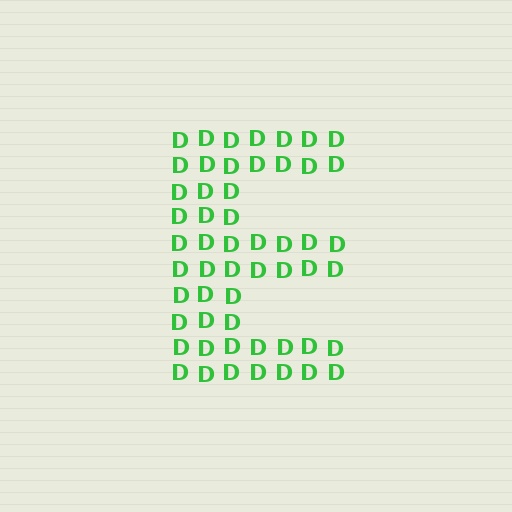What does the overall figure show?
The overall figure shows the letter E.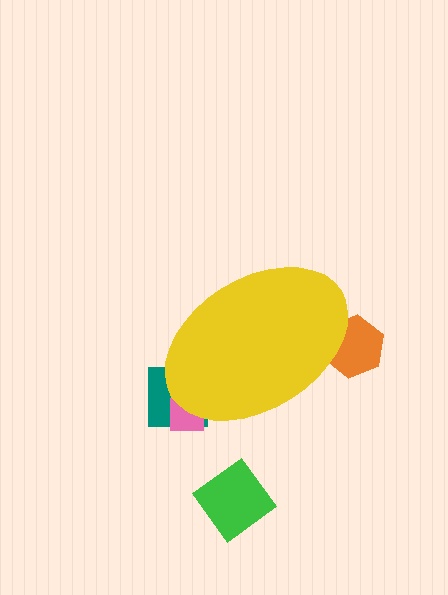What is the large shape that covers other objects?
A yellow ellipse.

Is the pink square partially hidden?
Yes, the pink square is partially hidden behind the yellow ellipse.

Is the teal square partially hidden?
Yes, the teal square is partially hidden behind the yellow ellipse.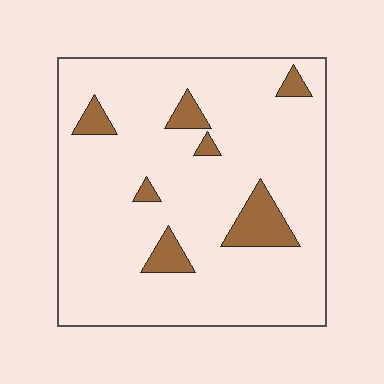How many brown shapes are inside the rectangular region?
7.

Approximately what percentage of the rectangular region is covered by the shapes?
Approximately 10%.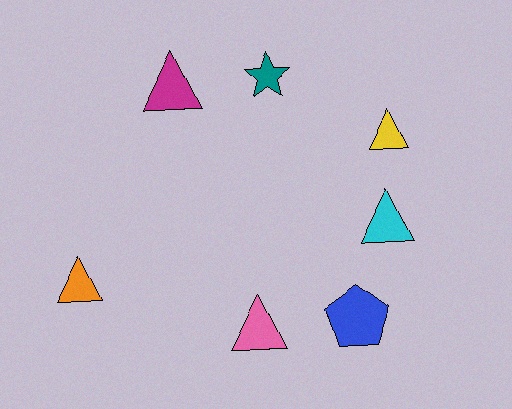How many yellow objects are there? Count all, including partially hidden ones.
There is 1 yellow object.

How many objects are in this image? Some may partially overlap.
There are 7 objects.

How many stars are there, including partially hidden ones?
There is 1 star.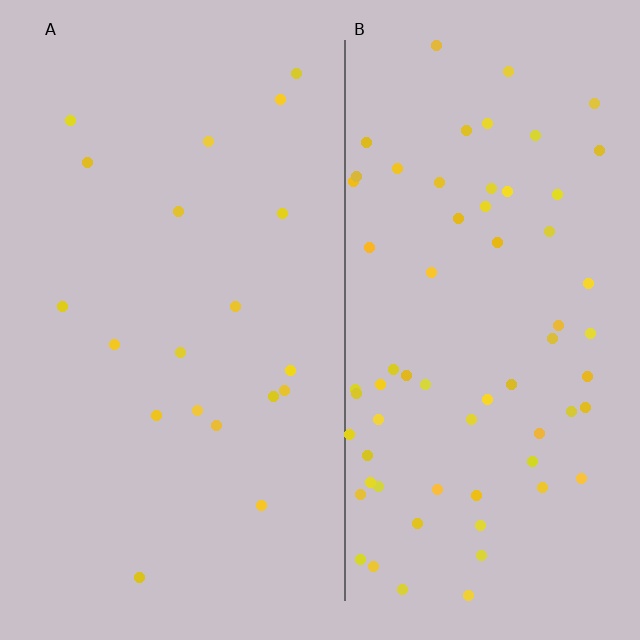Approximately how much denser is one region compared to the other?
Approximately 3.5× — region B over region A.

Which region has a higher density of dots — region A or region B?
B (the right).